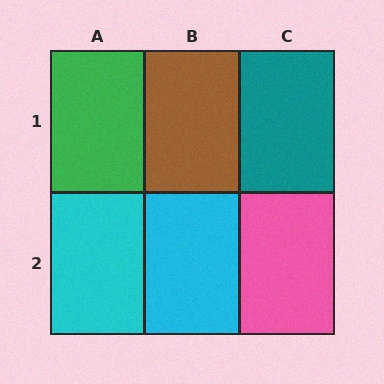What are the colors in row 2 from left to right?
Cyan, cyan, pink.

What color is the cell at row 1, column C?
Teal.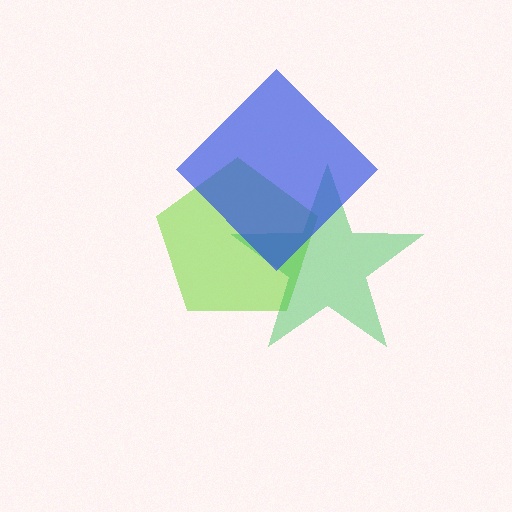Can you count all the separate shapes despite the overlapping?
Yes, there are 3 separate shapes.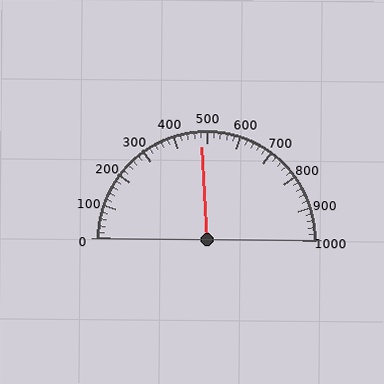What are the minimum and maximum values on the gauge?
The gauge ranges from 0 to 1000.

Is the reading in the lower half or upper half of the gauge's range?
The reading is in the lower half of the range (0 to 1000).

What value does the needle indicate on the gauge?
The needle indicates approximately 480.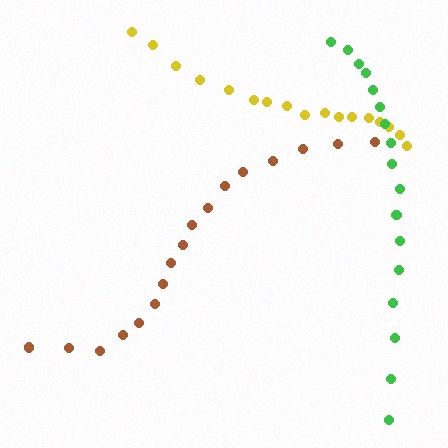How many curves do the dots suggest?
There are 3 distinct paths.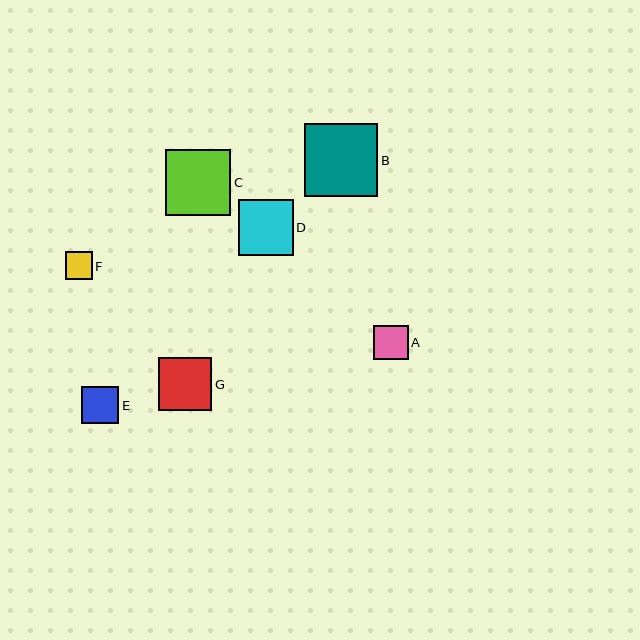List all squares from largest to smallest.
From largest to smallest: B, C, D, G, E, A, F.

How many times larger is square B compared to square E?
Square B is approximately 1.9 times the size of square E.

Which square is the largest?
Square B is the largest with a size of approximately 74 pixels.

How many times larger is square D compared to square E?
Square D is approximately 1.5 times the size of square E.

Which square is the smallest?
Square F is the smallest with a size of approximately 27 pixels.